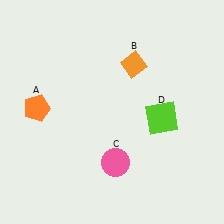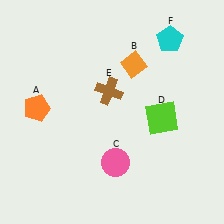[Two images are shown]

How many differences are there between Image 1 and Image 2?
There are 2 differences between the two images.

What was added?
A brown cross (E), a cyan pentagon (F) were added in Image 2.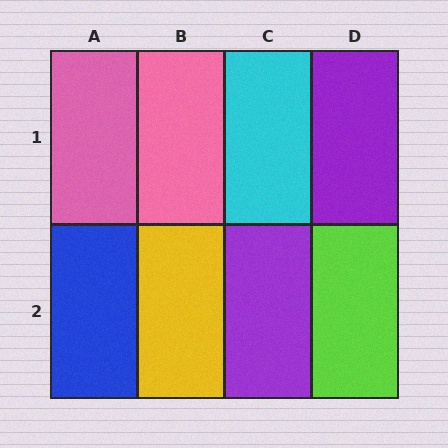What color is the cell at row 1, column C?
Cyan.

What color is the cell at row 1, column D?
Purple.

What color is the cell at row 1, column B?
Pink.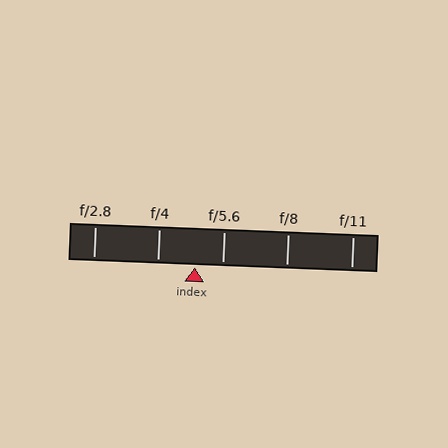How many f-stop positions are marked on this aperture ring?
There are 5 f-stop positions marked.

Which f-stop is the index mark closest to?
The index mark is closest to f/5.6.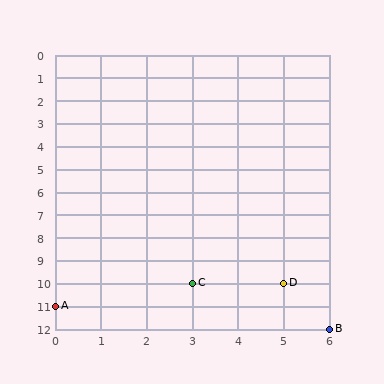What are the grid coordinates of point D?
Point D is at grid coordinates (5, 10).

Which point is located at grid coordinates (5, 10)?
Point D is at (5, 10).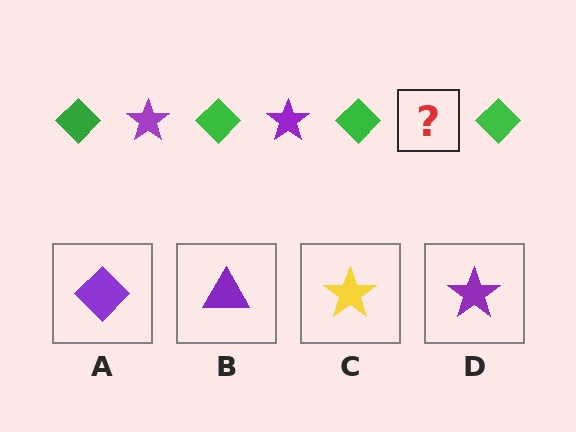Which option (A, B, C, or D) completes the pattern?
D.